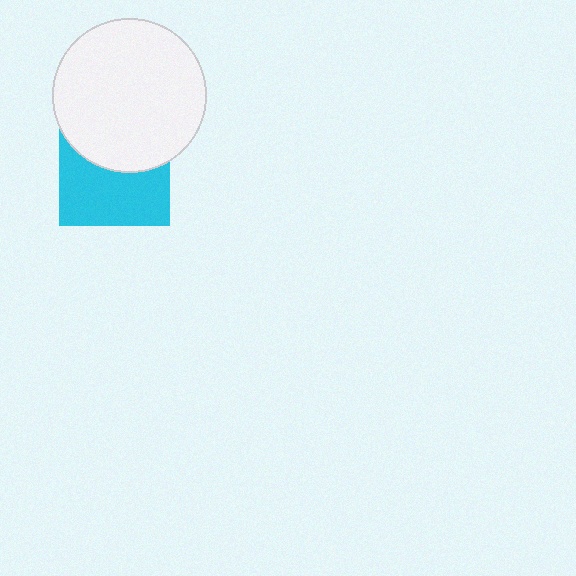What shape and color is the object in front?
The object in front is a white circle.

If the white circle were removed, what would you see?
You would see the complete cyan square.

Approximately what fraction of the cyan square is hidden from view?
Roughly 44% of the cyan square is hidden behind the white circle.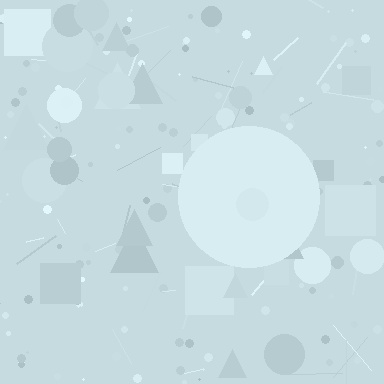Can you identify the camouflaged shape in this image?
The camouflaged shape is a circle.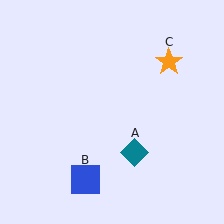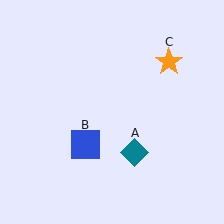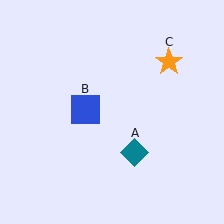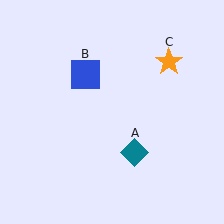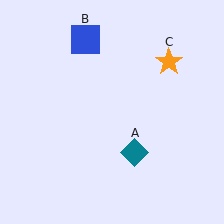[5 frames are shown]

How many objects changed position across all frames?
1 object changed position: blue square (object B).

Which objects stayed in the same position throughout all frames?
Teal diamond (object A) and orange star (object C) remained stationary.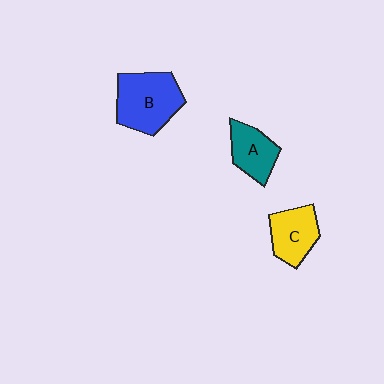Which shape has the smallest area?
Shape A (teal).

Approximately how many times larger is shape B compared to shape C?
Approximately 1.5 times.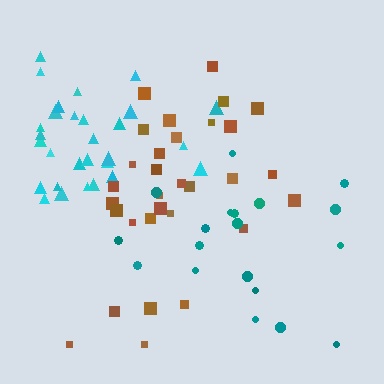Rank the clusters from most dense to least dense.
cyan, brown, teal.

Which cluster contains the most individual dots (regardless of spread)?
Brown (31).